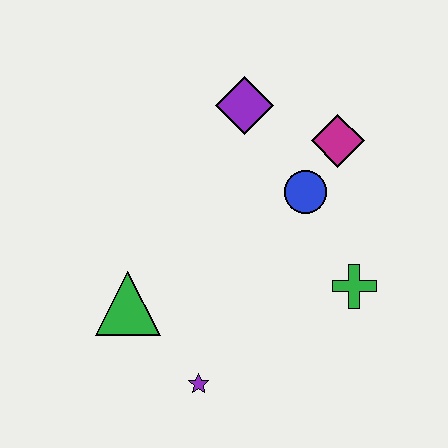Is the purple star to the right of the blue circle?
No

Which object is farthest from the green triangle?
The magenta diamond is farthest from the green triangle.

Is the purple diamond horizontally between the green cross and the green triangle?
Yes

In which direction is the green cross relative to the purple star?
The green cross is to the right of the purple star.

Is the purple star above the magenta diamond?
No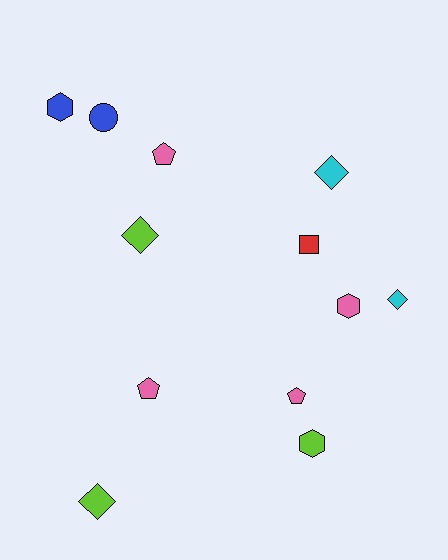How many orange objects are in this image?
There are no orange objects.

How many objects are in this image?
There are 12 objects.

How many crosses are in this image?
There are no crosses.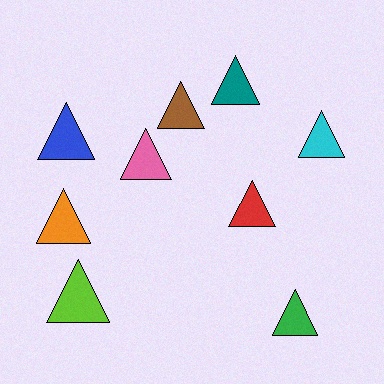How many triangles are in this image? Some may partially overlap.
There are 9 triangles.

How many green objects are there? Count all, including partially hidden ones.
There is 1 green object.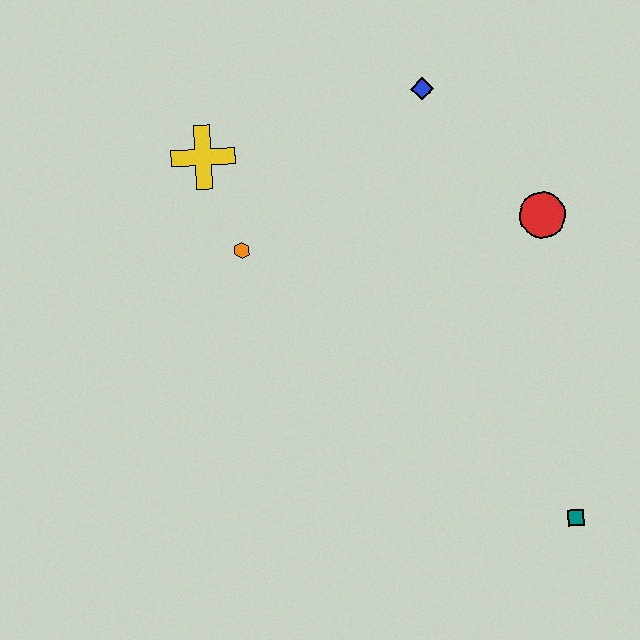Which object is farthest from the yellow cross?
The teal square is farthest from the yellow cross.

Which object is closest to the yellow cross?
The orange hexagon is closest to the yellow cross.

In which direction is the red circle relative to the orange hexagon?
The red circle is to the right of the orange hexagon.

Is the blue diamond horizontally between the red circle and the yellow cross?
Yes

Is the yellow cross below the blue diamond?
Yes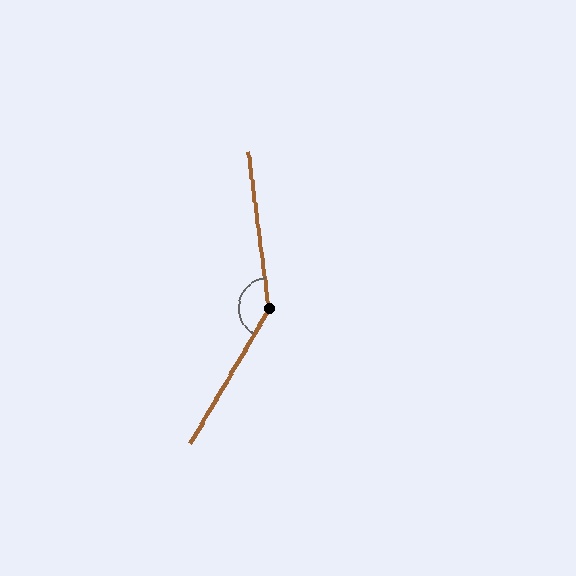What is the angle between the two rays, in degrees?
Approximately 142 degrees.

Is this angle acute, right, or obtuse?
It is obtuse.